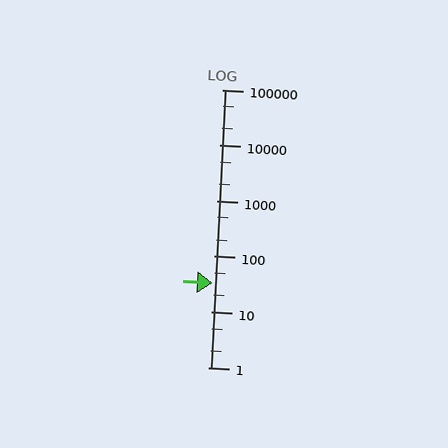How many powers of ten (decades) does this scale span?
The scale spans 5 decades, from 1 to 100000.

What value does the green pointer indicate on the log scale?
The pointer indicates approximately 33.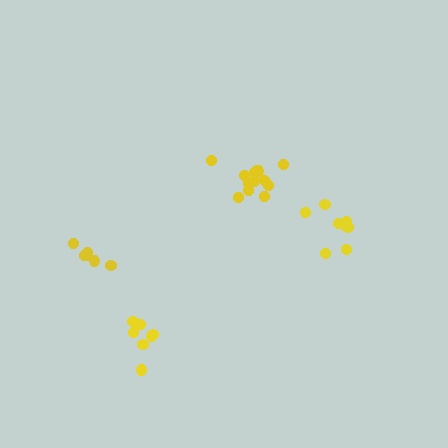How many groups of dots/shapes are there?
There are 4 groups.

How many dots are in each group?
Group 1: 7 dots, Group 2: 8 dots, Group 3: 13 dots, Group 4: 7 dots (35 total).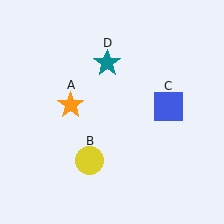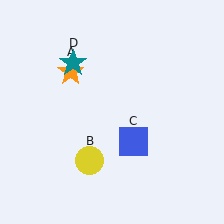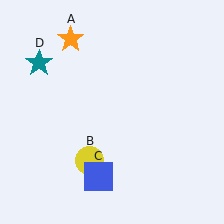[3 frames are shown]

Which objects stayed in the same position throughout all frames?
Yellow circle (object B) remained stationary.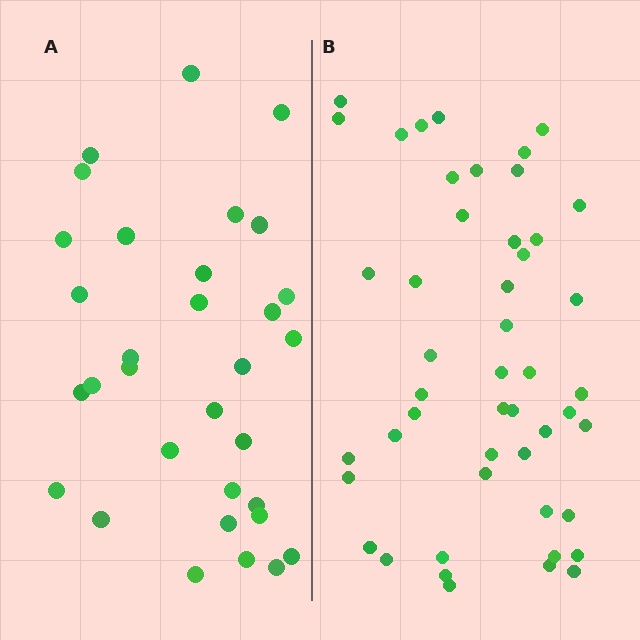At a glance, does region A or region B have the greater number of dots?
Region B (the right region) has more dots.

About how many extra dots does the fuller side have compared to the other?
Region B has approximately 15 more dots than region A.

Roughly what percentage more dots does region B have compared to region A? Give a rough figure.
About 50% more.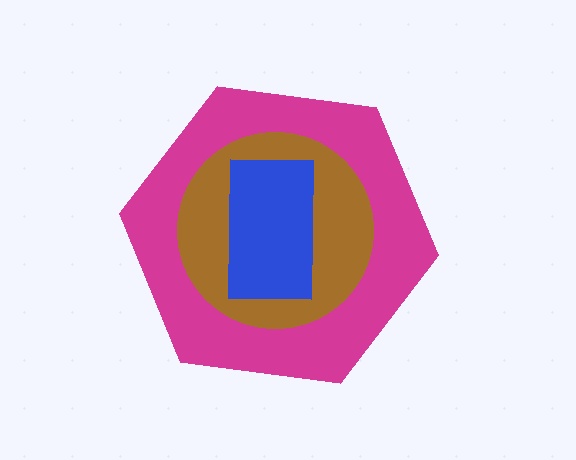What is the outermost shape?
The magenta hexagon.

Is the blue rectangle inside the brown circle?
Yes.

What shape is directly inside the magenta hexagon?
The brown circle.